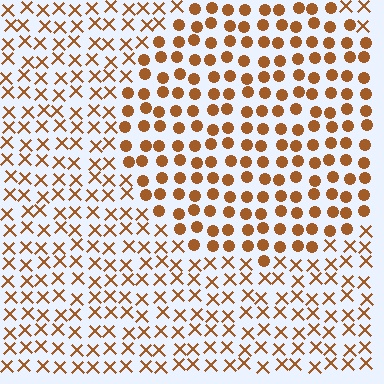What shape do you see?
I see a circle.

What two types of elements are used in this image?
The image uses circles inside the circle region and X marks outside it.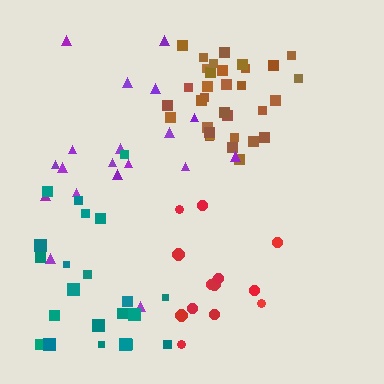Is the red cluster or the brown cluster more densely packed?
Brown.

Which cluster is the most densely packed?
Brown.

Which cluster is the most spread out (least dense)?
Teal.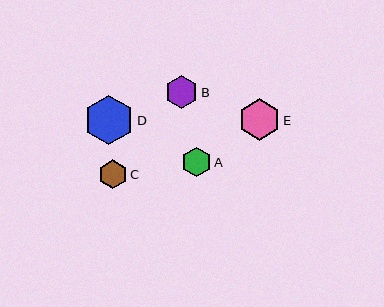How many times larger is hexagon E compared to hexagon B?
Hexagon E is approximately 1.3 times the size of hexagon B.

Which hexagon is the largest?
Hexagon D is the largest with a size of approximately 50 pixels.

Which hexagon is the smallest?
Hexagon C is the smallest with a size of approximately 29 pixels.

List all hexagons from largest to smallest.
From largest to smallest: D, E, B, A, C.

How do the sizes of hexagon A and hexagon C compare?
Hexagon A and hexagon C are approximately the same size.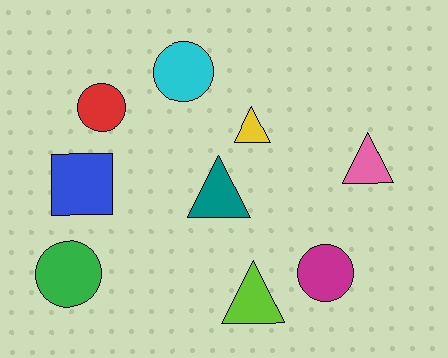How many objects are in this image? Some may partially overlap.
There are 9 objects.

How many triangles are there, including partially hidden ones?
There are 4 triangles.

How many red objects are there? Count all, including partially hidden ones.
There is 1 red object.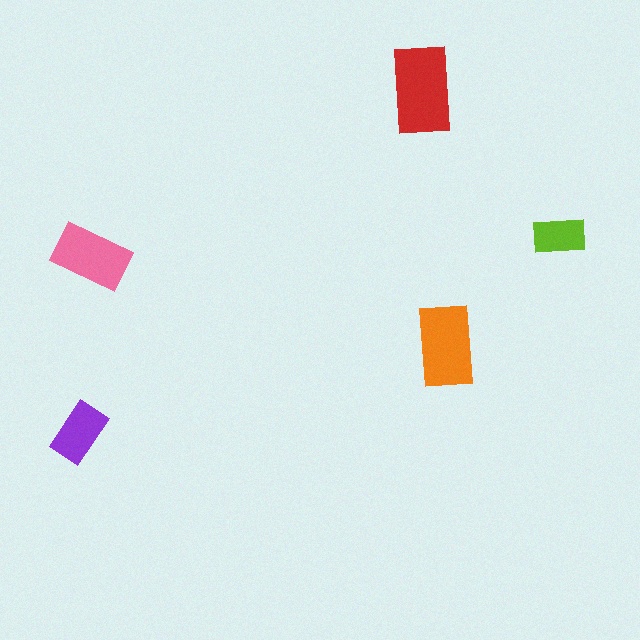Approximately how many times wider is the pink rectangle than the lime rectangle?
About 1.5 times wider.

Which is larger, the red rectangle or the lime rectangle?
The red one.